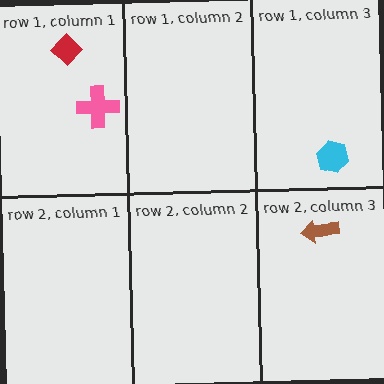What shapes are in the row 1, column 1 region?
The red diamond, the pink cross.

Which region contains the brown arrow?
The row 2, column 3 region.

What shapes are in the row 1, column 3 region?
The cyan hexagon.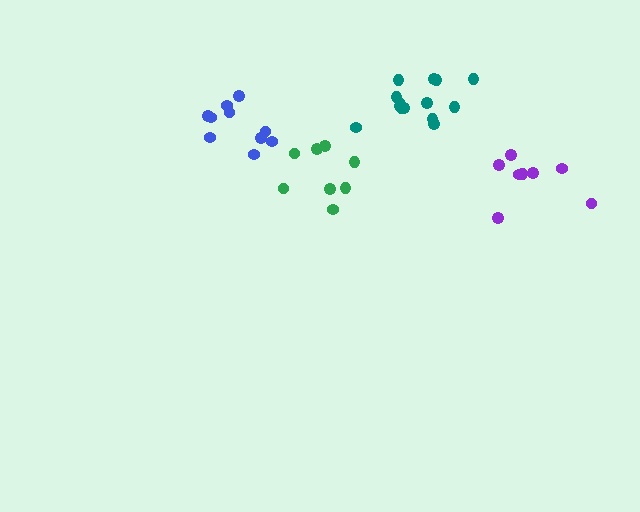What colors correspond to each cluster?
The clusters are colored: green, blue, purple, teal.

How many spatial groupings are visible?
There are 4 spatial groupings.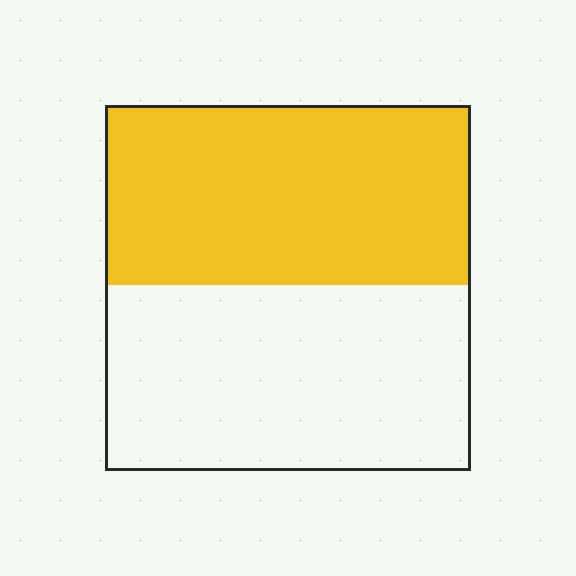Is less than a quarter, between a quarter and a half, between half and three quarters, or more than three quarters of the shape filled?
Between a quarter and a half.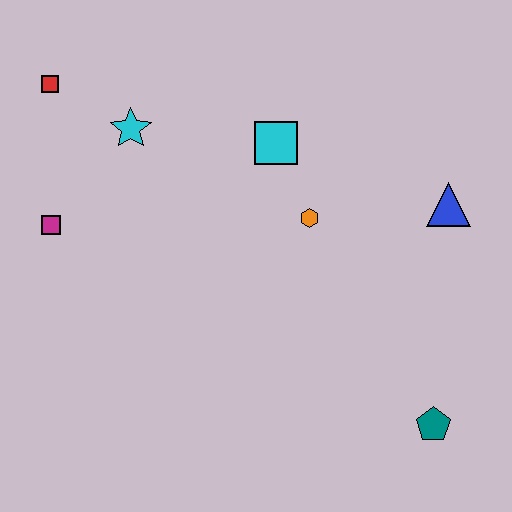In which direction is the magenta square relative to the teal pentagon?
The magenta square is to the left of the teal pentagon.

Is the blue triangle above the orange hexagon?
Yes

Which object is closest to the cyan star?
The red square is closest to the cyan star.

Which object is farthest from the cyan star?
The teal pentagon is farthest from the cyan star.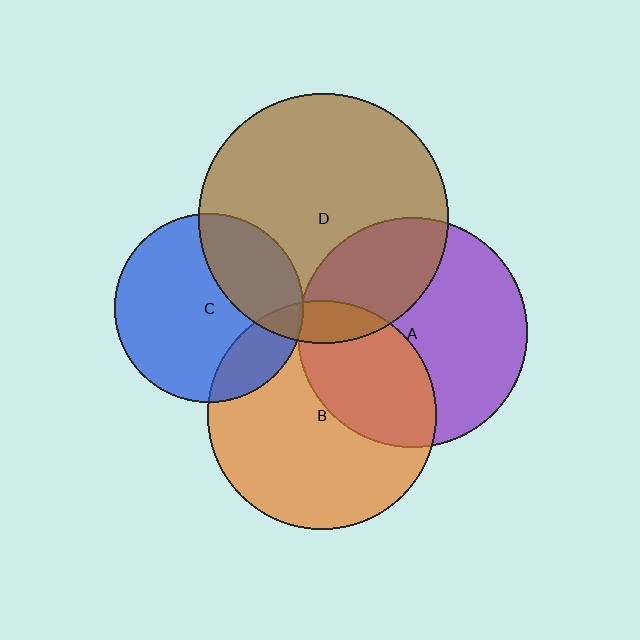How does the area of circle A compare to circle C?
Approximately 1.5 times.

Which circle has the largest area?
Circle D (brown).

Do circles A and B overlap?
Yes.